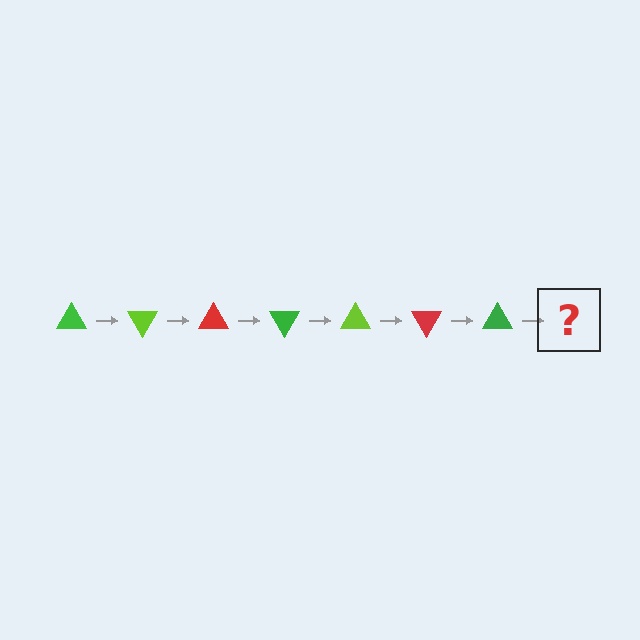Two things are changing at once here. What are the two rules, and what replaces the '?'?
The two rules are that it rotates 60 degrees each step and the color cycles through green, lime, and red. The '?' should be a lime triangle, rotated 420 degrees from the start.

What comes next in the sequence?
The next element should be a lime triangle, rotated 420 degrees from the start.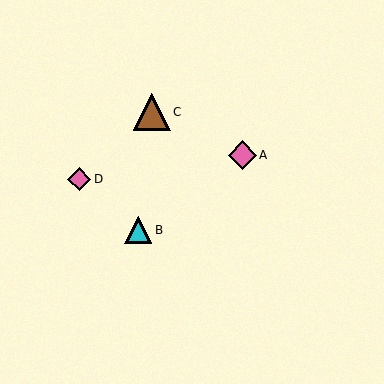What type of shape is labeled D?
Shape D is a pink diamond.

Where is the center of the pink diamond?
The center of the pink diamond is at (79, 179).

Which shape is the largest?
The brown triangle (labeled C) is the largest.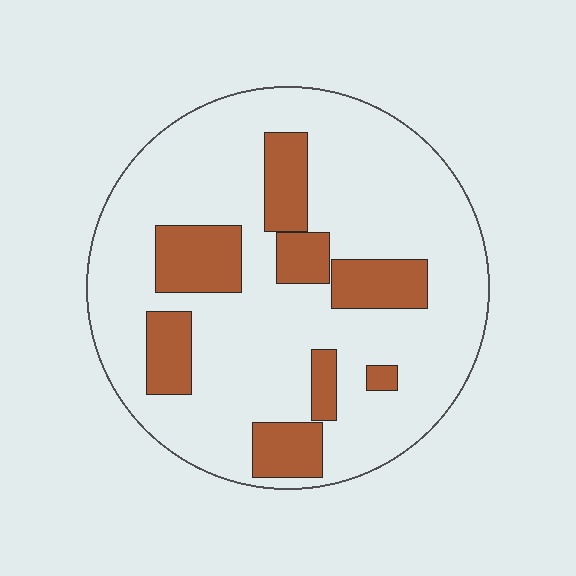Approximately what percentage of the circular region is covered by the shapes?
Approximately 20%.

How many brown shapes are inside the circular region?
8.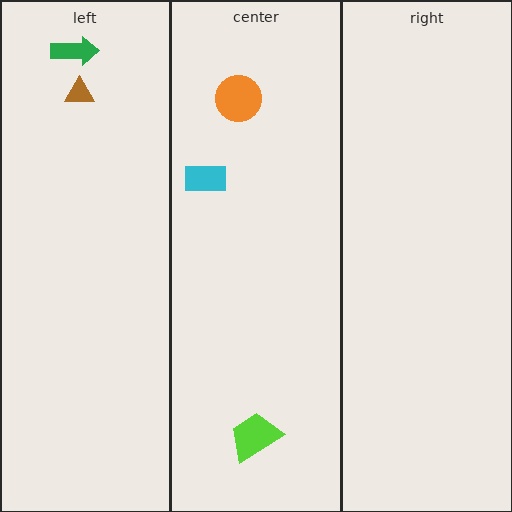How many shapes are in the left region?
2.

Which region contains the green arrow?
The left region.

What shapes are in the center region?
The orange circle, the lime trapezoid, the cyan rectangle.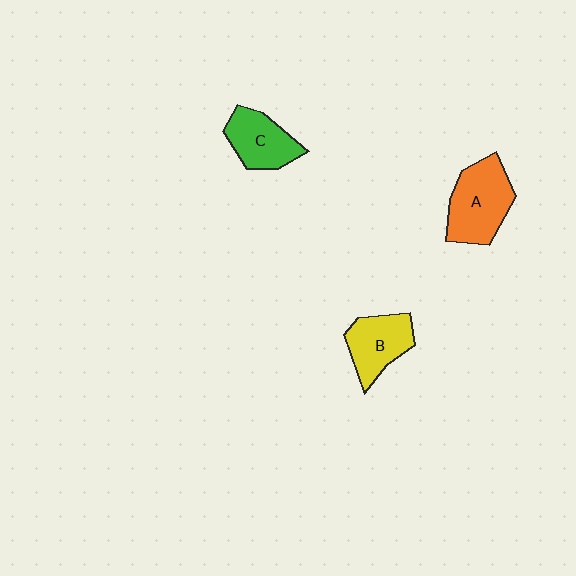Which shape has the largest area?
Shape A (orange).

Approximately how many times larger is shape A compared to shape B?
Approximately 1.3 times.